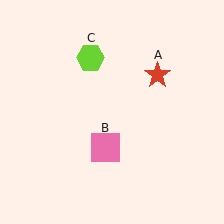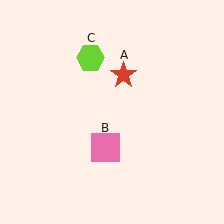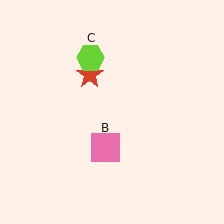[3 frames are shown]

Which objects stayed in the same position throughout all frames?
Pink square (object B) and lime hexagon (object C) remained stationary.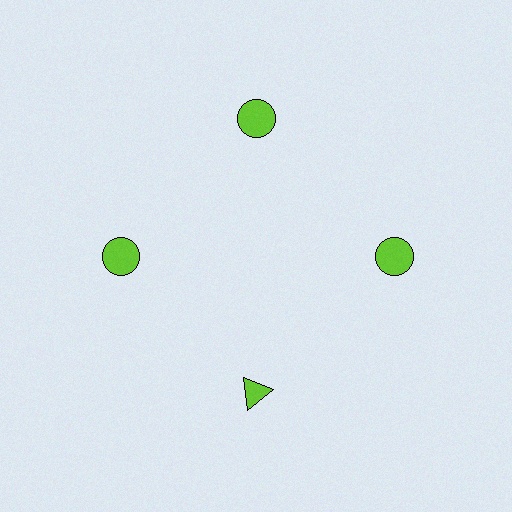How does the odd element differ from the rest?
It has a different shape: triangle instead of circle.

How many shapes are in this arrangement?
There are 4 shapes arranged in a ring pattern.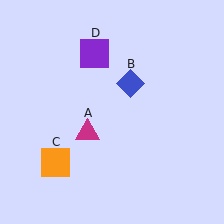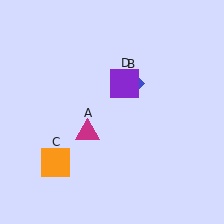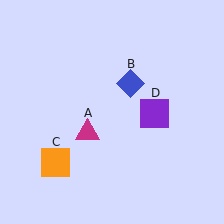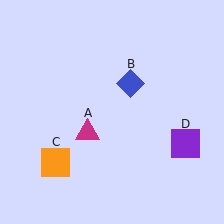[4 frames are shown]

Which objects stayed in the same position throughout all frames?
Magenta triangle (object A) and blue diamond (object B) and orange square (object C) remained stationary.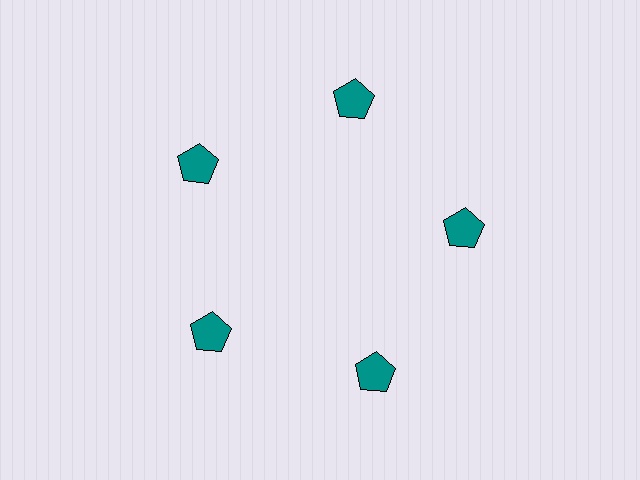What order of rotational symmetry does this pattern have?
This pattern has 5-fold rotational symmetry.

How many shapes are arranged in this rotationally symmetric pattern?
There are 5 shapes, arranged in 5 groups of 1.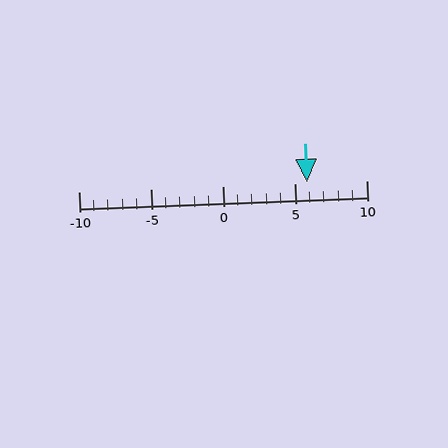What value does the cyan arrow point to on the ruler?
The cyan arrow points to approximately 6.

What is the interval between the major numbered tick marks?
The major tick marks are spaced 5 units apart.